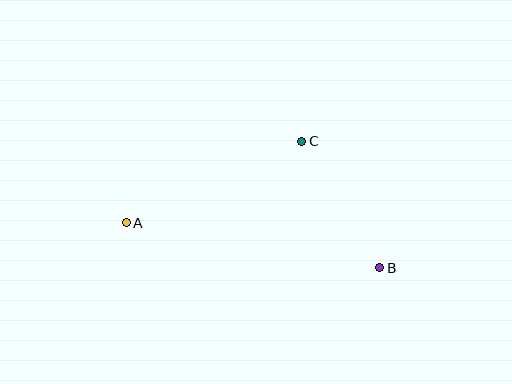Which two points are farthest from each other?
Points A and B are farthest from each other.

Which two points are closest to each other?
Points B and C are closest to each other.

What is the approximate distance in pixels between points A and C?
The distance between A and C is approximately 193 pixels.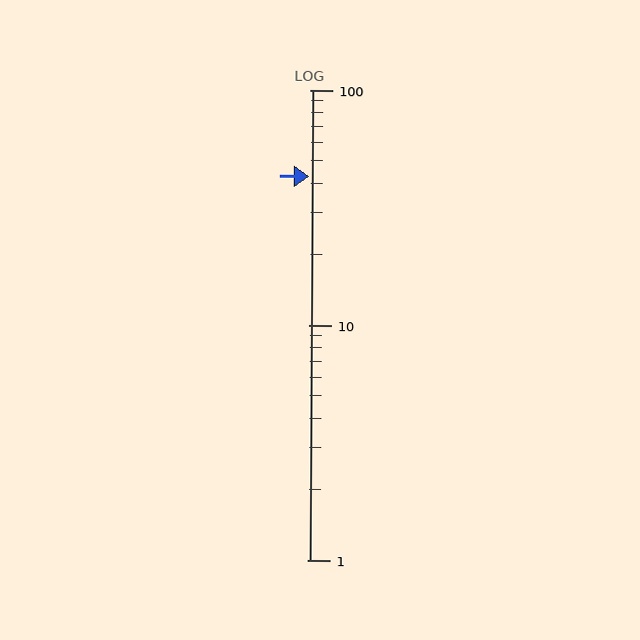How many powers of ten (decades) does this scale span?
The scale spans 2 decades, from 1 to 100.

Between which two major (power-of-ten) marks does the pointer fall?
The pointer is between 10 and 100.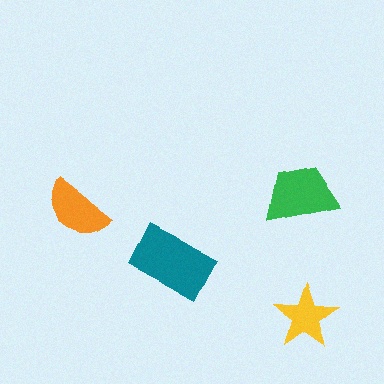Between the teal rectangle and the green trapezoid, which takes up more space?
The teal rectangle.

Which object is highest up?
The green trapezoid is topmost.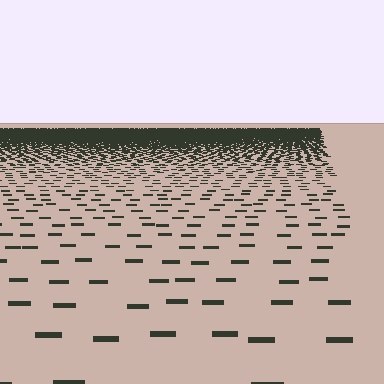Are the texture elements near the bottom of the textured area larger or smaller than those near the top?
Larger. Near the bottom, elements are closer to the viewer and appear at a bigger on-screen size.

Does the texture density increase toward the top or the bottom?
Density increases toward the top.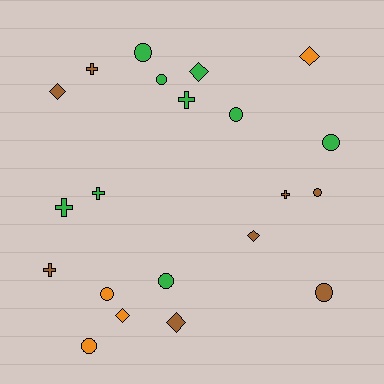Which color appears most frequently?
Green, with 9 objects.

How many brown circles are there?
There are 2 brown circles.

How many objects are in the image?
There are 21 objects.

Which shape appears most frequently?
Circle, with 9 objects.